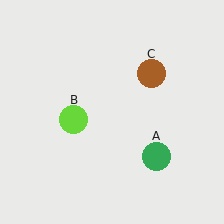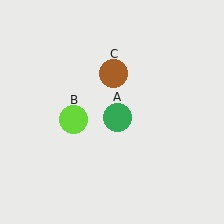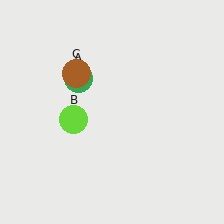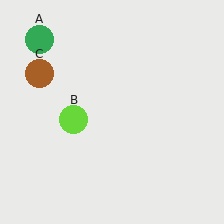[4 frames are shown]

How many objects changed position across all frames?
2 objects changed position: green circle (object A), brown circle (object C).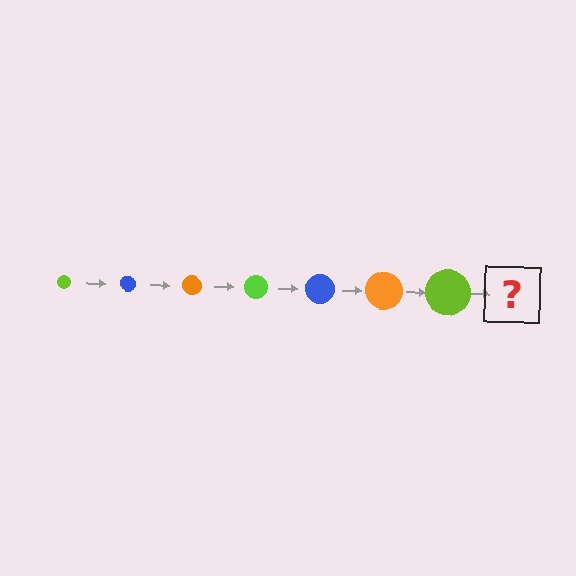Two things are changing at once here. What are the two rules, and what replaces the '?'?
The two rules are that the circle grows larger each step and the color cycles through lime, blue, and orange. The '?' should be a blue circle, larger than the previous one.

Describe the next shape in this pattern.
It should be a blue circle, larger than the previous one.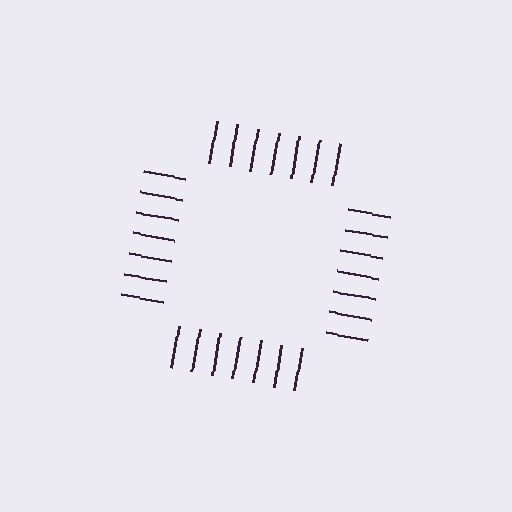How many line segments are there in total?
28 — 7 along each of the 4 edges.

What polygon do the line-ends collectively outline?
An illusory square — the line segments terminate on its edges but no continuous stroke is drawn.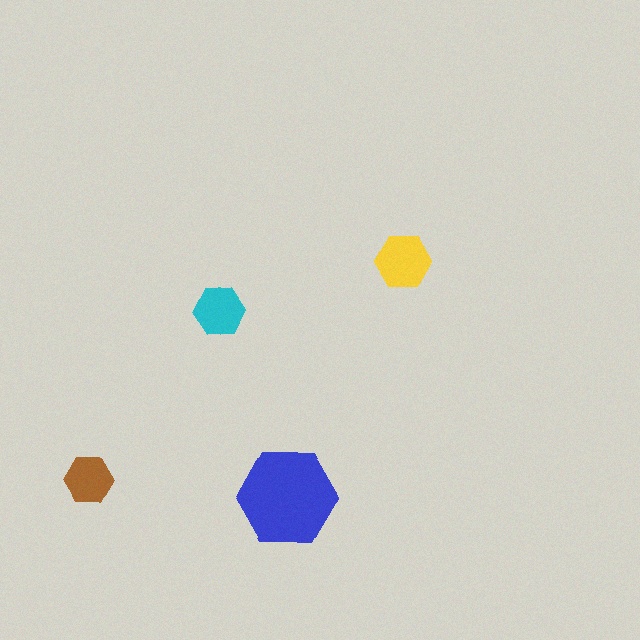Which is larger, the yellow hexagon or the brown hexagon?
The yellow one.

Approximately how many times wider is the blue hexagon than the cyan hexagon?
About 2 times wider.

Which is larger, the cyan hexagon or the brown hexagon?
The cyan one.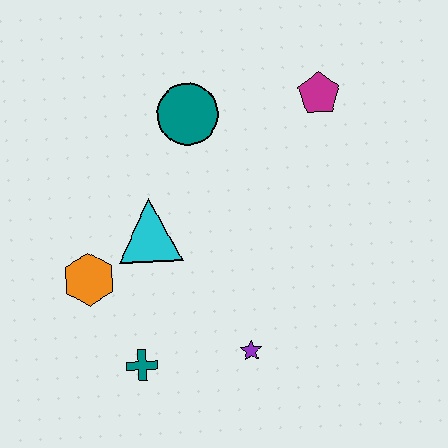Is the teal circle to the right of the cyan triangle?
Yes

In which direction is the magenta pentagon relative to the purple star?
The magenta pentagon is above the purple star.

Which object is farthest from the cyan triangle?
The magenta pentagon is farthest from the cyan triangle.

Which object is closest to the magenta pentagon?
The teal circle is closest to the magenta pentagon.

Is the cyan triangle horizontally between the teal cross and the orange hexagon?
No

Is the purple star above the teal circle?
No